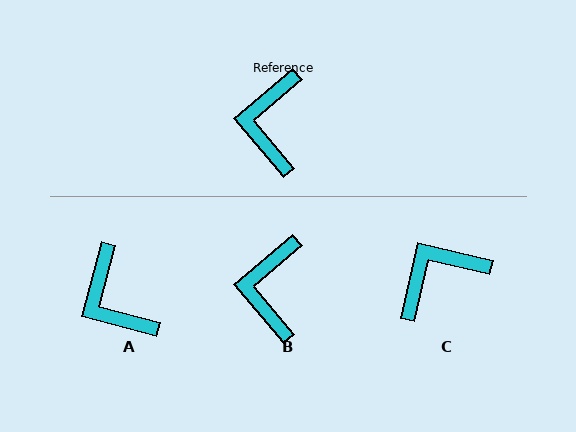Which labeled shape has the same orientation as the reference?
B.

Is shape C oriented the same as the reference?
No, it is off by about 53 degrees.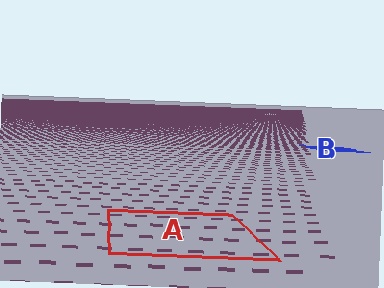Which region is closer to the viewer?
Region A is closer. The texture elements there are larger and more spread out.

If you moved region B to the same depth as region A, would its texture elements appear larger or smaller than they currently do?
They would appear larger. At a closer depth, the same texture elements are projected at a bigger on-screen size.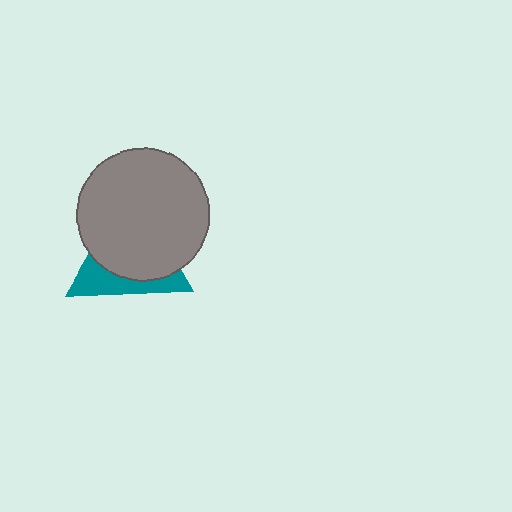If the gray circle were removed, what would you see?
You would see the complete teal triangle.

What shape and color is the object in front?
The object in front is a gray circle.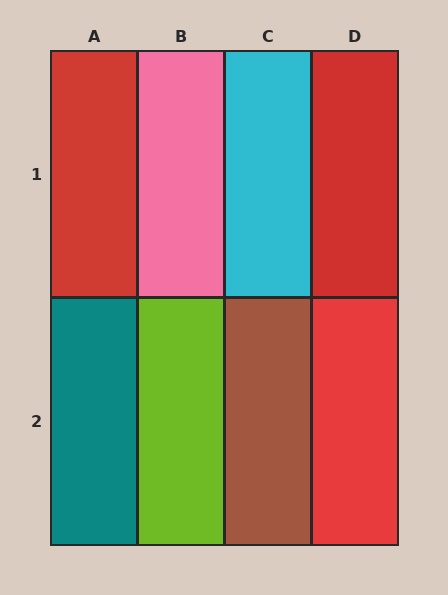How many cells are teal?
1 cell is teal.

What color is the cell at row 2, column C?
Brown.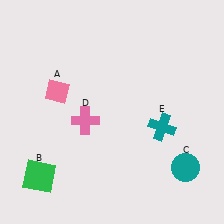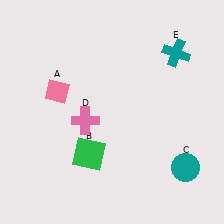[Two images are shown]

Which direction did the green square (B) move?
The green square (B) moved right.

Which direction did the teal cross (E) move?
The teal cross (E) moved up.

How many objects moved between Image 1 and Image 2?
2 objects moved between the two images.